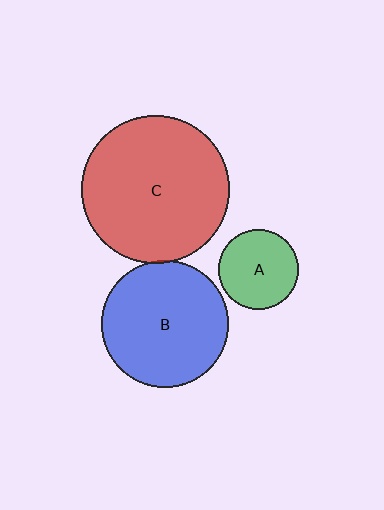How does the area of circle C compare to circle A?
Approximately 3.4 times.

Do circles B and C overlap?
Yes.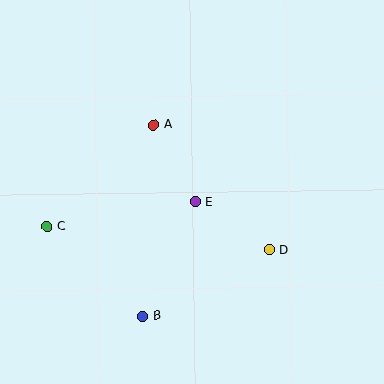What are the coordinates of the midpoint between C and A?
The midpoint between C and A is at (101, 175).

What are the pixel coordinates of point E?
Point E is at (195, 202).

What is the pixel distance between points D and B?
The distance between D and B is 143 pixels.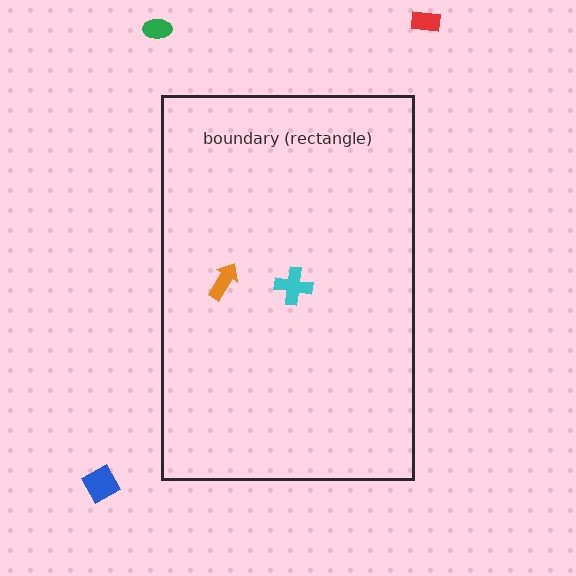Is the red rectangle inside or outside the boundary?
Outside.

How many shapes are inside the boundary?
2 inside, 3 outside.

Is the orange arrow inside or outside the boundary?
Inside.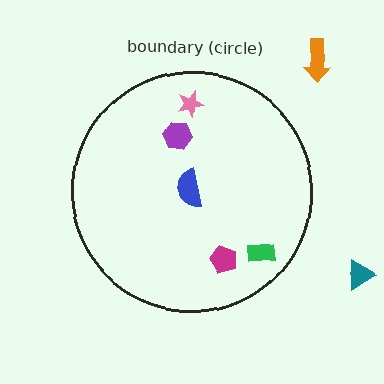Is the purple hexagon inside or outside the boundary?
Inside.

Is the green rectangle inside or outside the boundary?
Inside.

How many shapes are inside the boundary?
5 inside, 2 outside.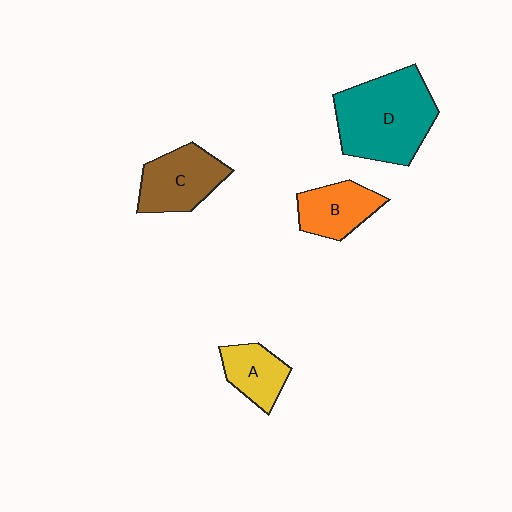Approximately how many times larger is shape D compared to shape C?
Approximately 1.6 times.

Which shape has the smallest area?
Shape A (yellow).